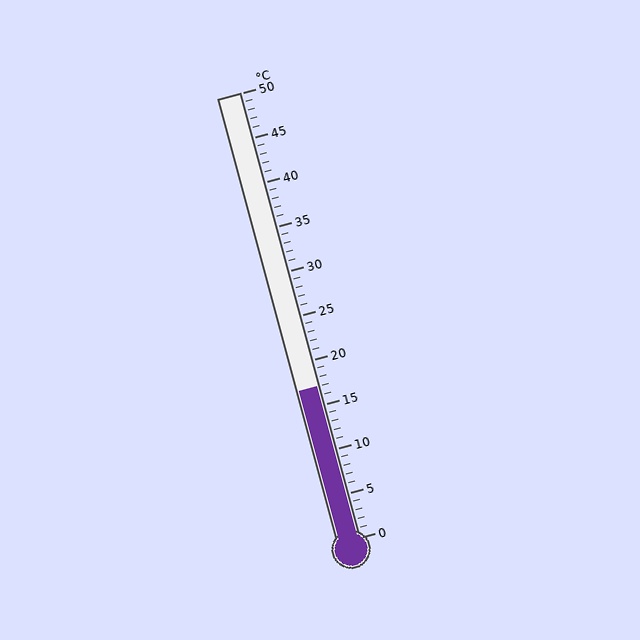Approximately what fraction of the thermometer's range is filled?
The thermometer is filled to approximately 35% of its range.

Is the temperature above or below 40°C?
The temperature is below 40°C.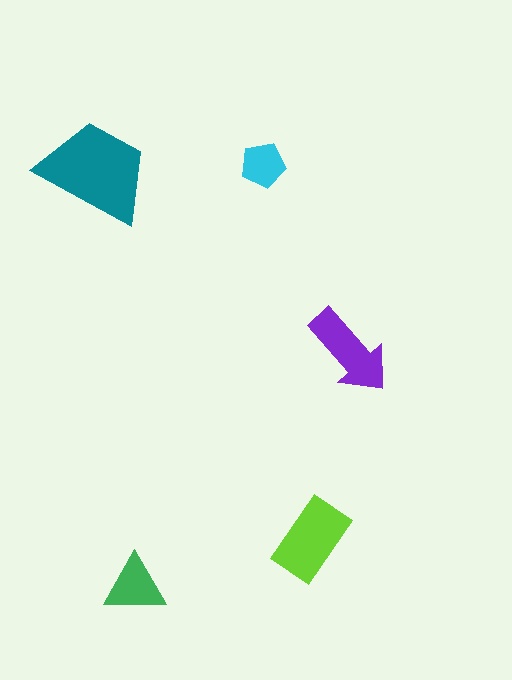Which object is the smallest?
The cyan pentagon.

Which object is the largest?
The teal trapezoid.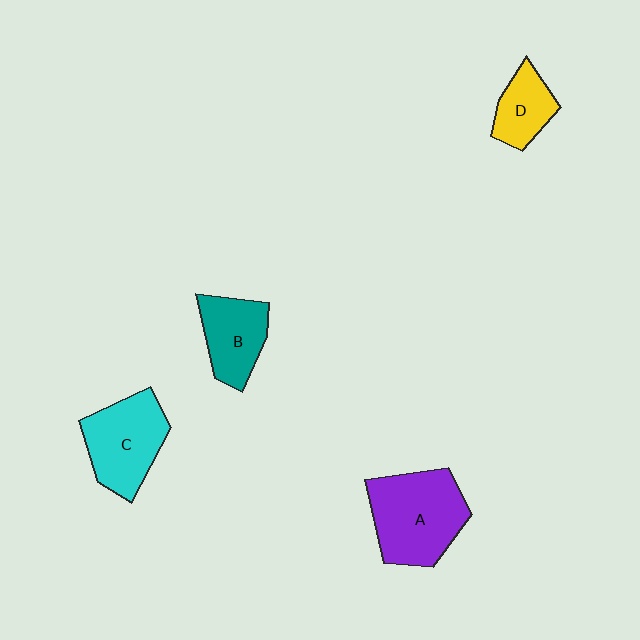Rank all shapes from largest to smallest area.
From largest to smallest: A (purple), C (cyan), B (teal), D (yellow).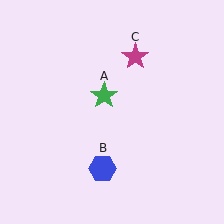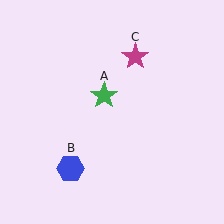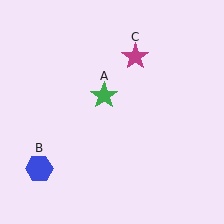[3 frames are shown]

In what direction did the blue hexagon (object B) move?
The blue hexagon (object B) moved left.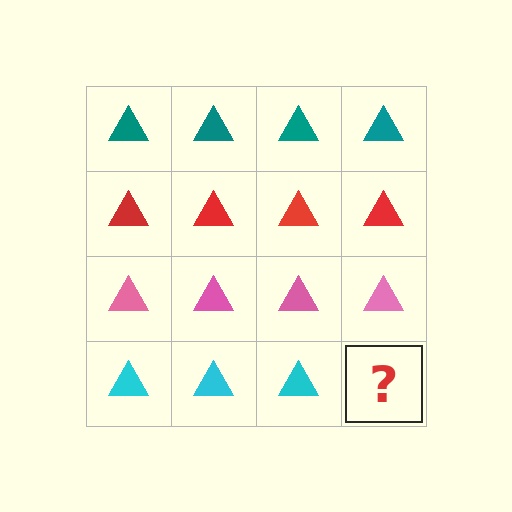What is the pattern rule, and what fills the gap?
The rule is that each row has a consistent color. The gap should be filled with a cyan triangle.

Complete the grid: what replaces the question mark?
The question mark should be replaced with a cyan triangle.